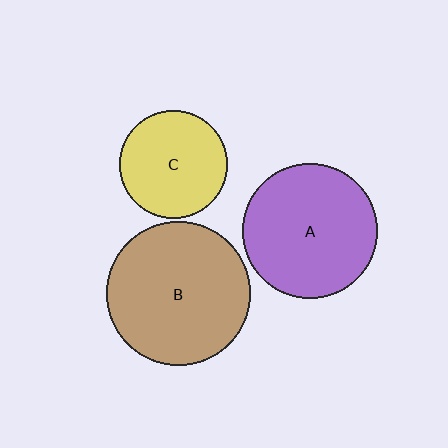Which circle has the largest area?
Circle B (brown).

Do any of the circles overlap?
No, none of the circles overlap.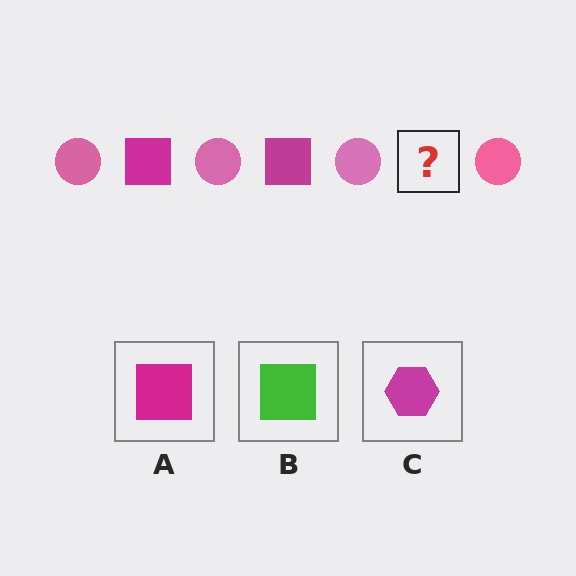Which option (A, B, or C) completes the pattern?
A.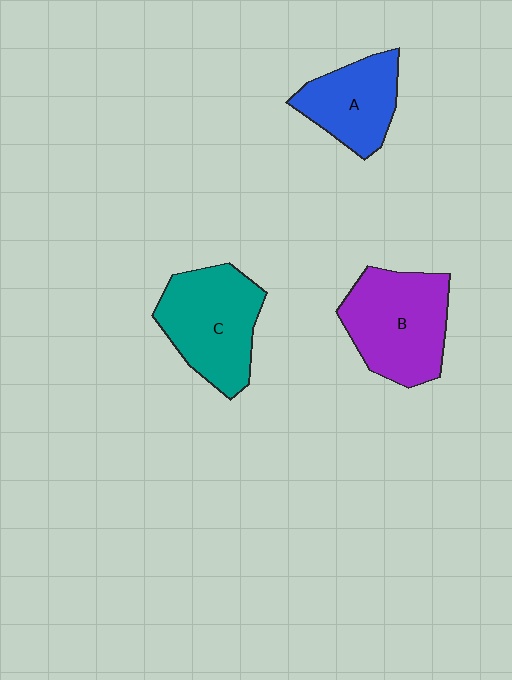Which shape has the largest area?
Shape B (purple).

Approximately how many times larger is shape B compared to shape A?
Approximately 1.4 times.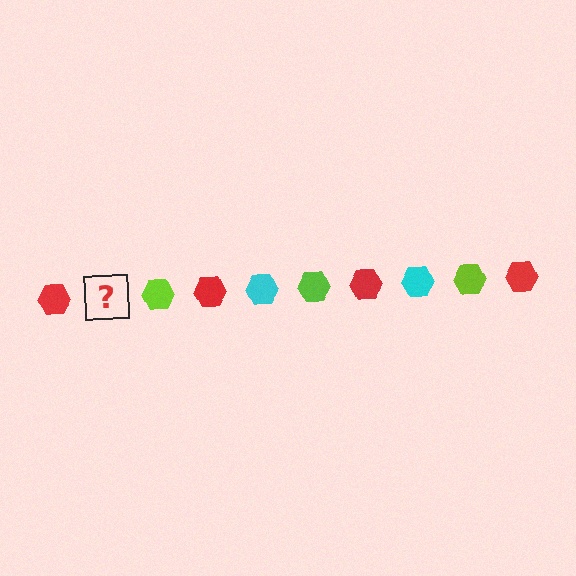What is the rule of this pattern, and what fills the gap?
The rule is that the pattern cycles through red, cyan, lime hexagons. The gap should be filled with a cyan hexagon.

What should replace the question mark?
The question mark should be replaced with a cyan hexagon.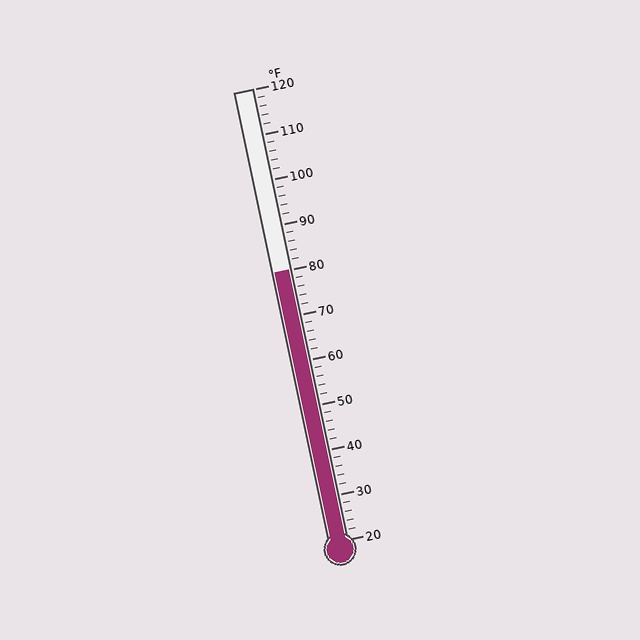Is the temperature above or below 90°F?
The temperature is below 90°F.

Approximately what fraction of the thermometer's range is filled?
The thermometer is filled to approximately 60% of its range.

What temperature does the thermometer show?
The thermometer shows approximately 80°F.